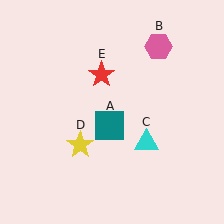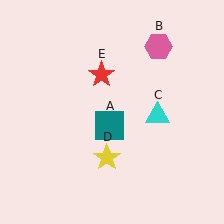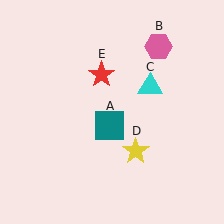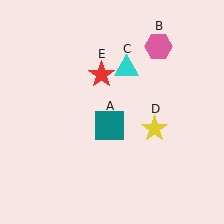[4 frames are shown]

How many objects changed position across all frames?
2 objects changed position: cyan triangle (object C), yellow star (object D).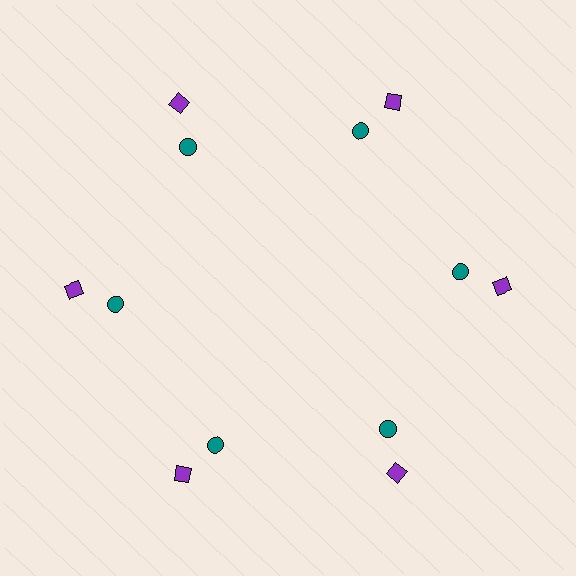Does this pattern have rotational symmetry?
Yes, this pattern has 6-fold rotational symmetry. It looks the same after rotating 60 degrees around the center.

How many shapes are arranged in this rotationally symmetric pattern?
There are 12 shapes, arranged in 6 groups of 2.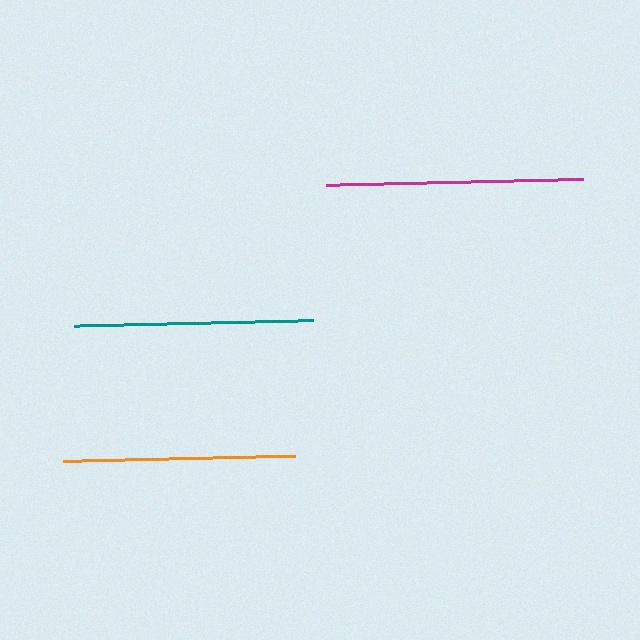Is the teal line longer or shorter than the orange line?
The teal line is longer than the orange line.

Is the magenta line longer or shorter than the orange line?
The magenta line is longer than the orange line.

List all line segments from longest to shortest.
From longest to shortest: magenta, teal, orange.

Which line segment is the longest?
The magenta line is the longest at approximately 257 pixels.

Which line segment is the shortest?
The orange line is the shortest at approximately 232 pixels.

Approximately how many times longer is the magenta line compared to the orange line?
The magenta line is approximately 1.1 times the length of the orange line.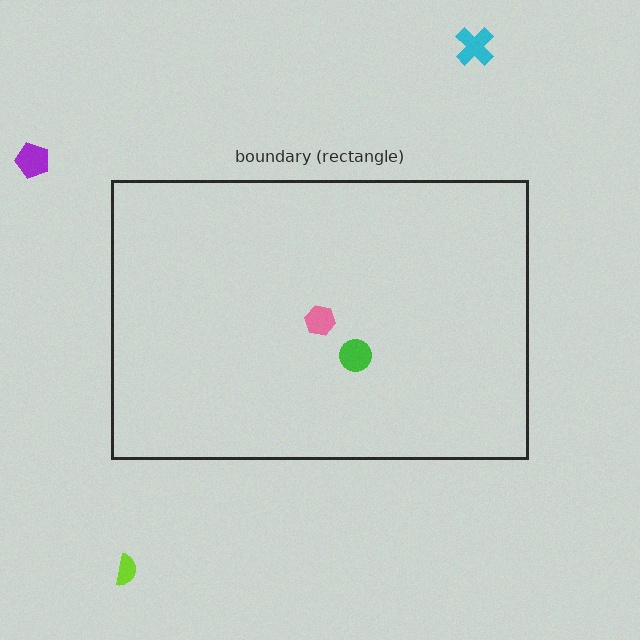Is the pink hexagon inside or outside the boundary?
Inside.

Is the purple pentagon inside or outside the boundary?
Outside.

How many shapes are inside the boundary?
2 inside, 3 outside.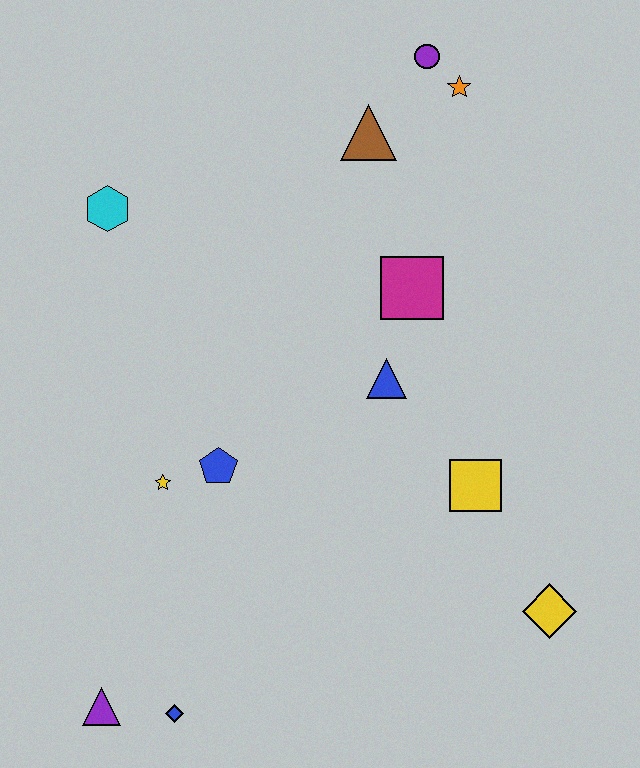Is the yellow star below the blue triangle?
Yes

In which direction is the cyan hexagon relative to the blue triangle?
The cyan hexagon is to the left of the blue triangle.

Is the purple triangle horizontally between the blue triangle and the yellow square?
No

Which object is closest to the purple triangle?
The blue diamond is closest to the purple triangle.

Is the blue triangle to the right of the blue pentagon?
Yes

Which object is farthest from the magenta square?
The purple triangle is farthest from the magenta square.